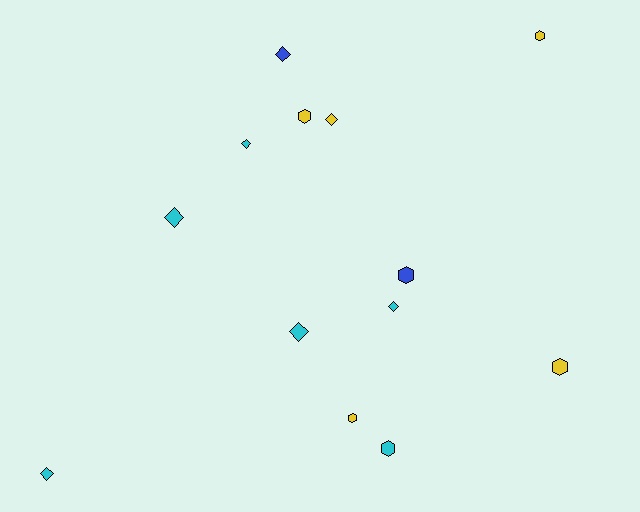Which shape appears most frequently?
Diamond, with 7 objects.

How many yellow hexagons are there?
There are 4 yellow hexagons.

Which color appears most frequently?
Cyan, with 6 objects.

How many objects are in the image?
There are 13 objects.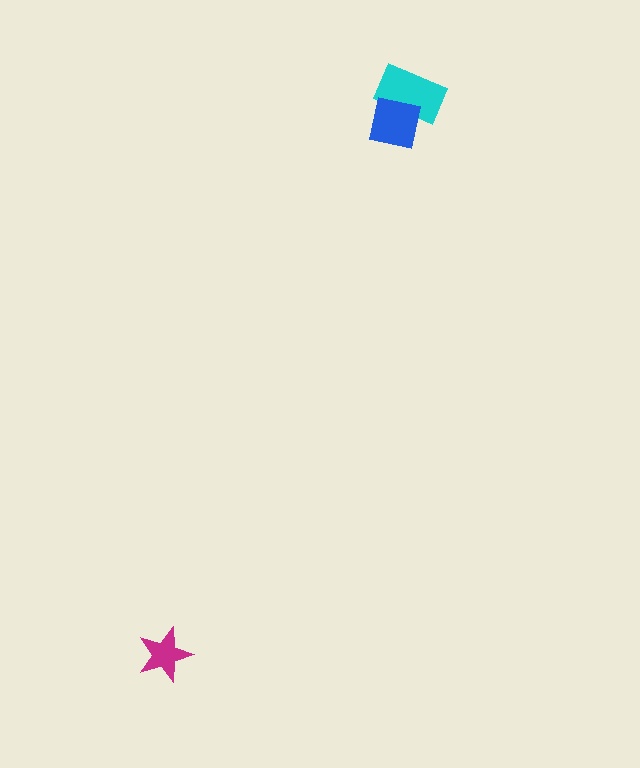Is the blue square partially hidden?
No, no other shape covers it.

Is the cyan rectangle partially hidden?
Yes, it is partially covered by another shape.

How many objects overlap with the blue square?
1 object overlaps with the blue square.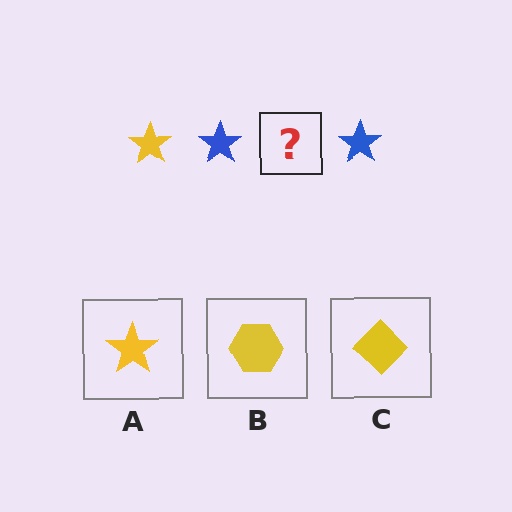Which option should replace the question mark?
Option A.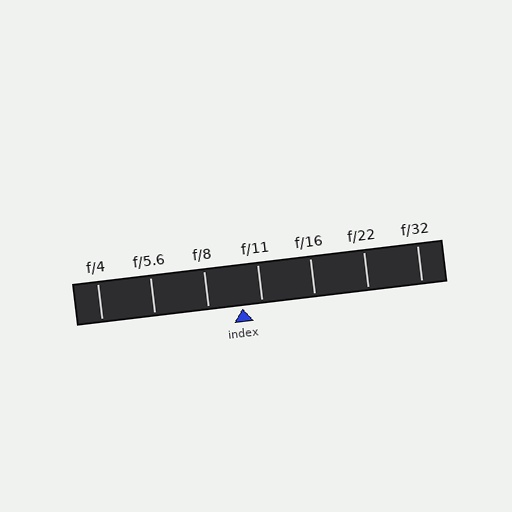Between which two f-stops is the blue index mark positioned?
The index mark is between f/8 and f/11.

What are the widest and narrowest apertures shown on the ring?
The widest aperture shown is f/4 and the narrowest is f/32.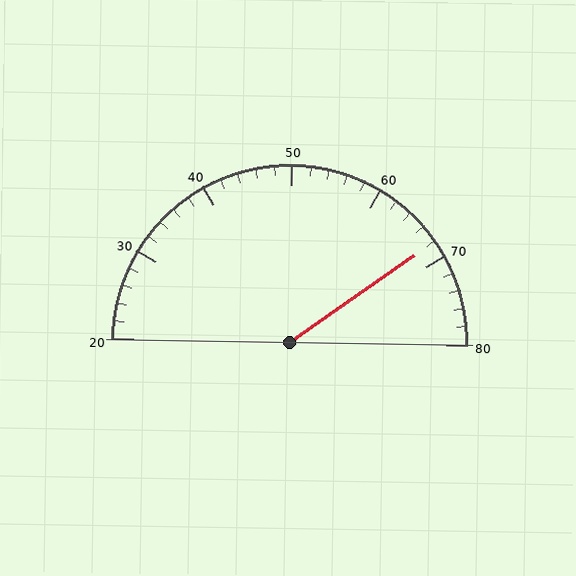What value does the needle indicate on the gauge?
The needle indicates approximately 68.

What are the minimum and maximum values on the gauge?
The gauge ranges from 20 to 80.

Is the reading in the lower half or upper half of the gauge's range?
The reading is in the upper half of the range (20 to 80).